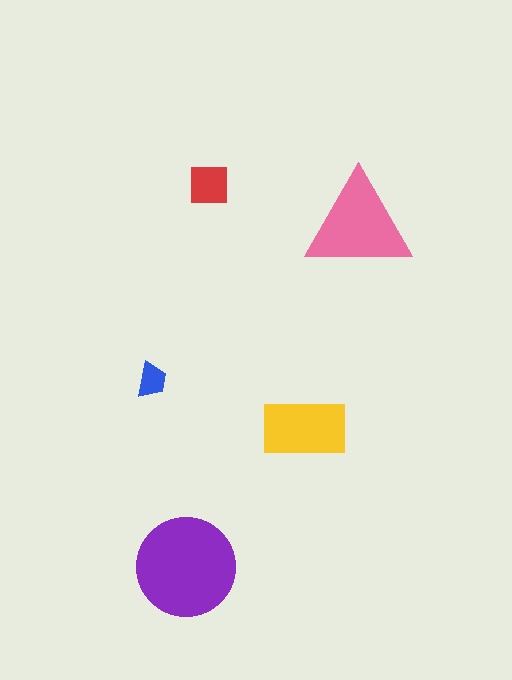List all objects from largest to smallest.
The purple circle, the pink triangle, the yellow rectangle, the red square, the blue trapezoid.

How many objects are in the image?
There are 5 objects in the image.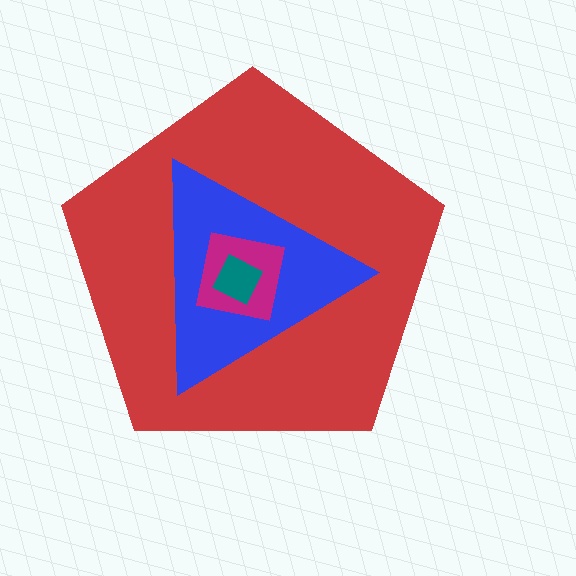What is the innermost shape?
The teal square.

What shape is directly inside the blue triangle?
The magenta square.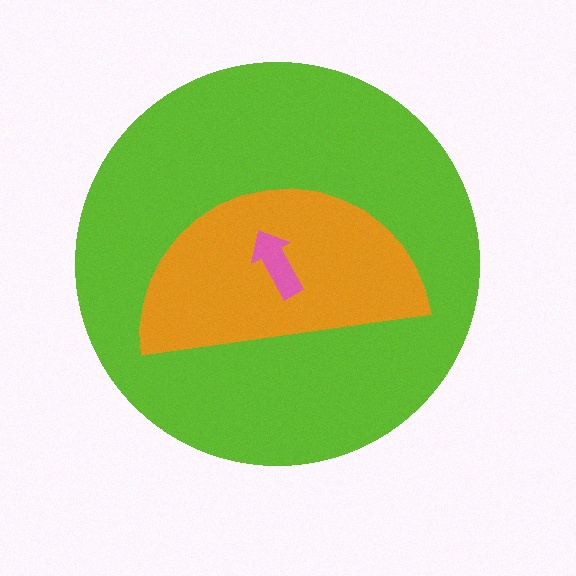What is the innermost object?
The pink arrow.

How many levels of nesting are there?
3.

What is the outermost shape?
The lime circle.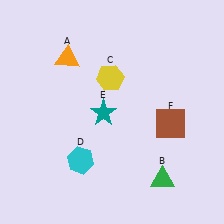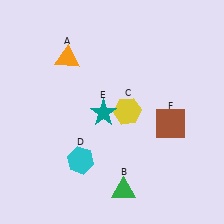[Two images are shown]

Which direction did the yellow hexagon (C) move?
The yellow hexagon (C) moved down.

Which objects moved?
The objects that moved are: the green triangle (B), the yellow hexagon (C).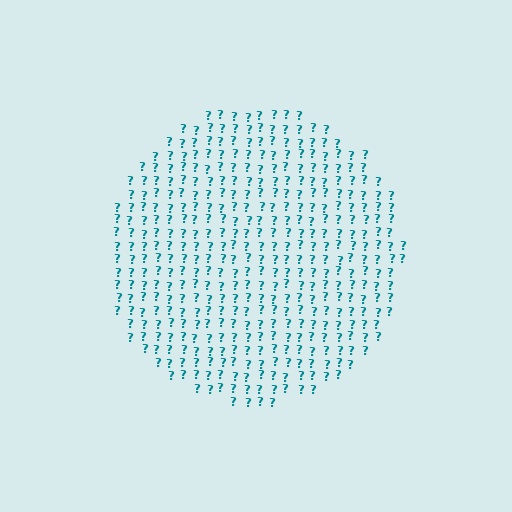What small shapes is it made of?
It is made of small question marks.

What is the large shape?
The large shape is a circle.